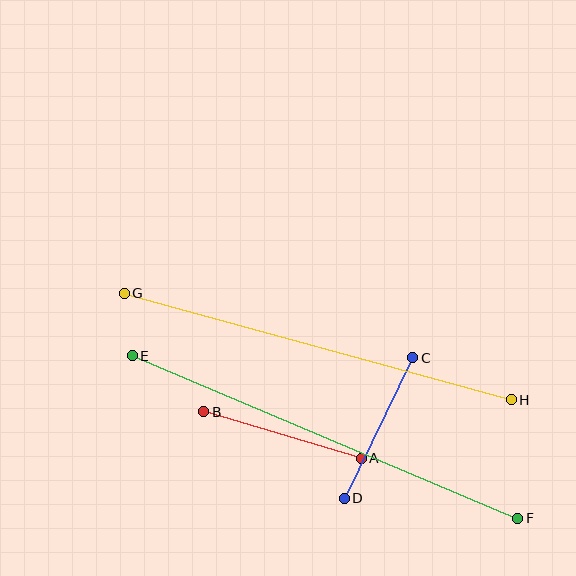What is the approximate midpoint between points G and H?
The midpoint is at approximately (318, 347) pixels.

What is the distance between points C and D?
The distance is approximately 156 pixels.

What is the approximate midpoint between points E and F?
The midpoint is at approximately (325, 437) pixels.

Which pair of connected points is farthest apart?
Points E and F are farthest apart.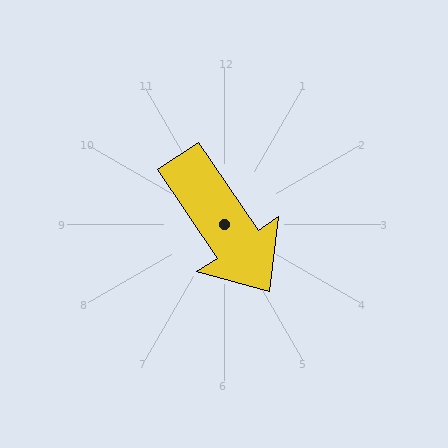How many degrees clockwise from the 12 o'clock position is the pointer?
Approximately 146 degrees.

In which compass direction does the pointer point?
Southeast.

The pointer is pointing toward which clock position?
Roughly 5 o'clock.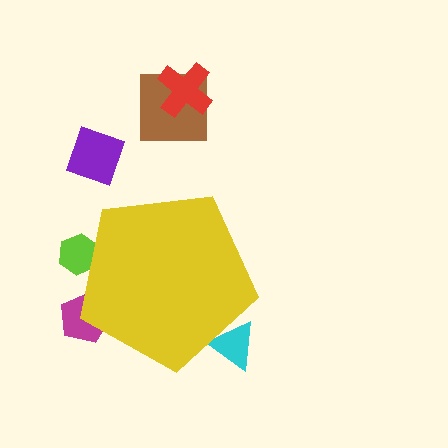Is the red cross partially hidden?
No, the red cross is fully visible.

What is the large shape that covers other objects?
A yellow pentagon.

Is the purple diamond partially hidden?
No, the purple diamond is fully visible.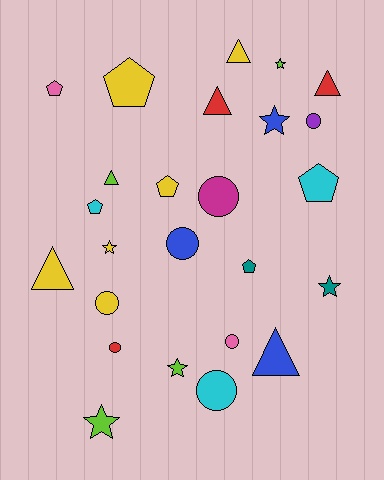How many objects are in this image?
There are 25 objects.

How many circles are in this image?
There are 7 circles.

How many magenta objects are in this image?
There is 1 magenta object.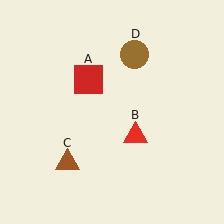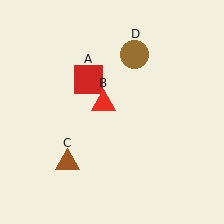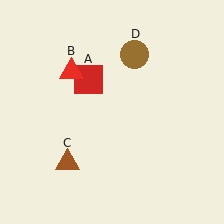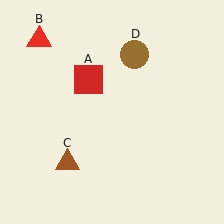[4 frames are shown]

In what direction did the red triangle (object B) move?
The red triangle (object B) moved up and to the left.